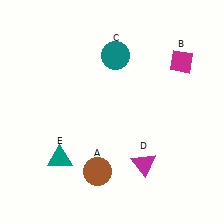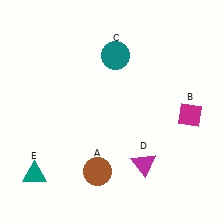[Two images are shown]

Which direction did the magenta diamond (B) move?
The magenta diamond (B) moved down.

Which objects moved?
The objects that moved are: the magenta diamond (B), the teal triangle (E).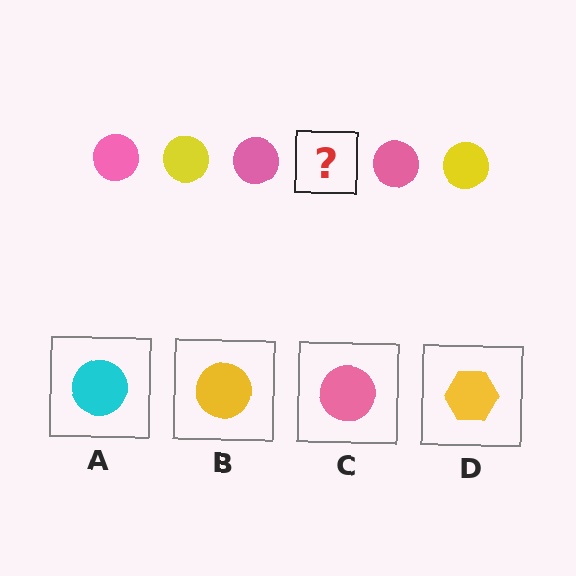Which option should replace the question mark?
Option B.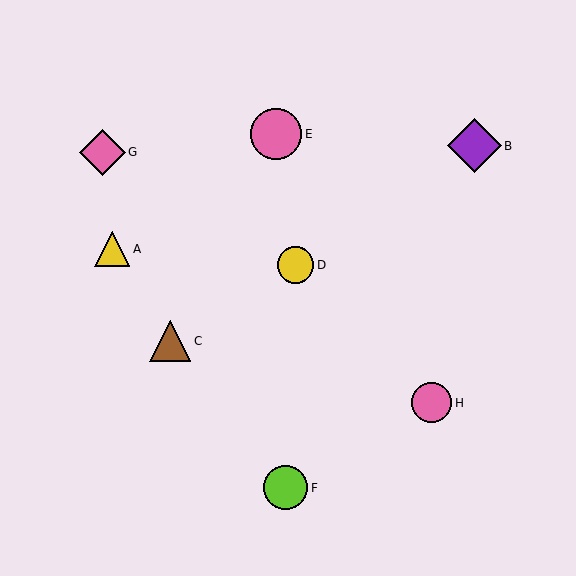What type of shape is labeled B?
Shape B is a purple diamond.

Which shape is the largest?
The purple diamond (labeled B) is the largest.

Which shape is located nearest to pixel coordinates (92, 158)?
The pink diamond (labeled G) at (102, 152) is nearest to that location.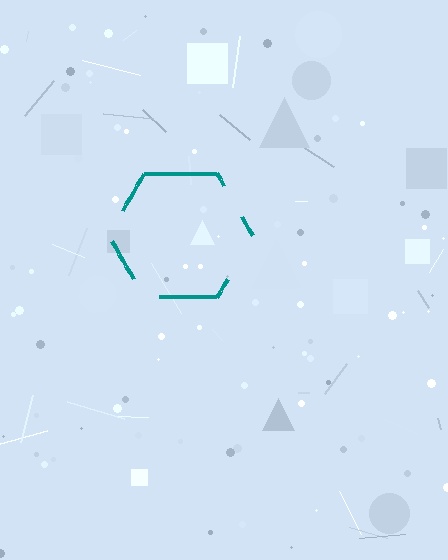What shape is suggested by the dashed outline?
The dashed outline suggests a hexagon.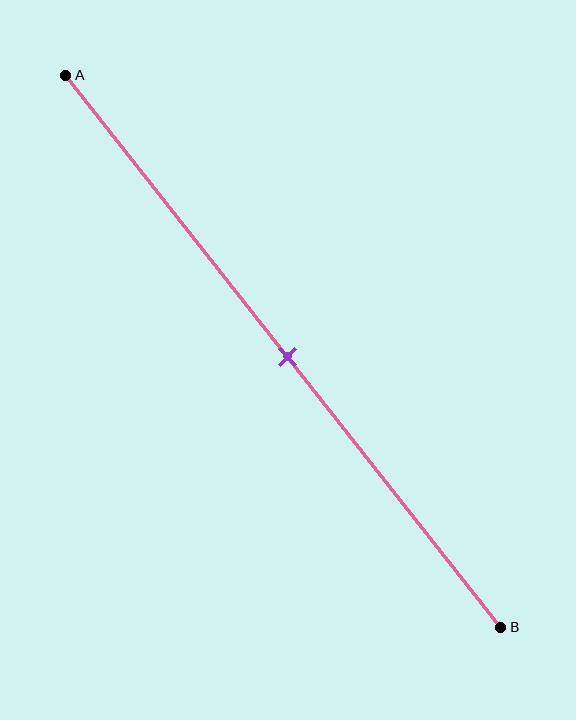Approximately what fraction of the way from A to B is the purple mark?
The purple mark is approximately 50% of the way from A to B.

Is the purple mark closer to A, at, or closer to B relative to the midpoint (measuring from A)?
The purple mark is approximately at the midpoint of segment AB.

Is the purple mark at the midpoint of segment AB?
Yes, the mark is approximately at the midpoint.